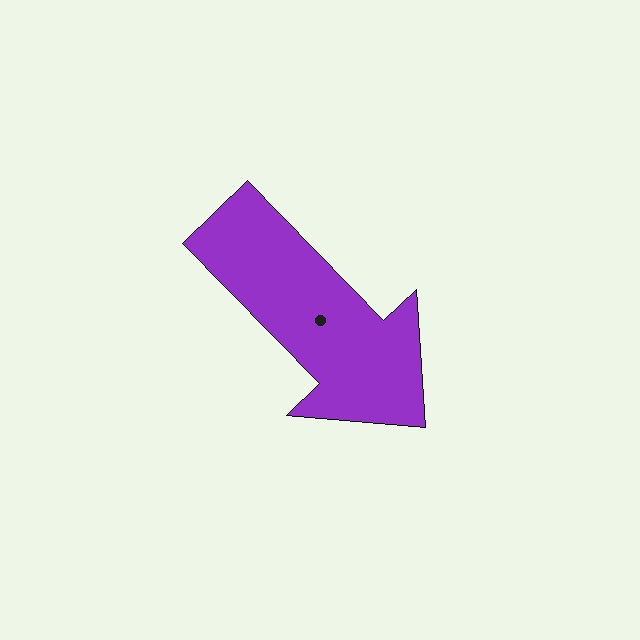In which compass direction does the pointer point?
Southeast.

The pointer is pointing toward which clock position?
Roughly 5 o'clock.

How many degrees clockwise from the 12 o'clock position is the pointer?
Approximately 136 degrees.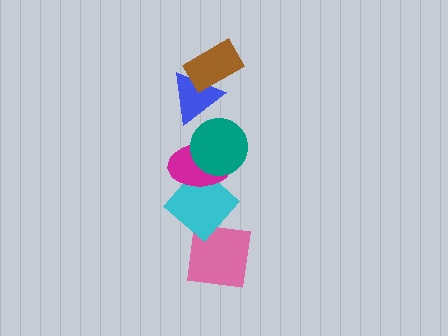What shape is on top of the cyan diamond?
The magenta ellipse is on top of the cyan diamond.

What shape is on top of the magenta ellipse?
The teal circle is on top of the magenta ellipse.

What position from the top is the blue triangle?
The blue triangle is 2nd from the top.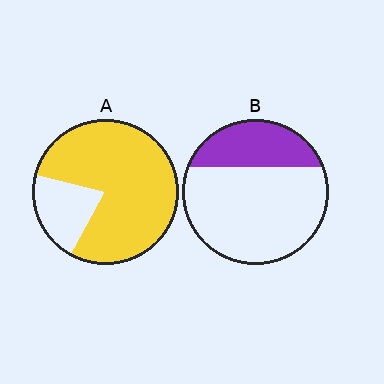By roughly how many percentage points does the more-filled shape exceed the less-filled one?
By roughly 50 percentage points (A over B).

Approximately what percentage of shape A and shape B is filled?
A is approximately 80% and B is approximately 30%.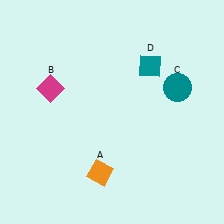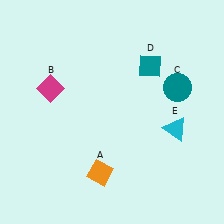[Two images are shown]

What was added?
A cyan triangle (E) was added in Image 2.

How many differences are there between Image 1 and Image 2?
There is 1 difference between the two images.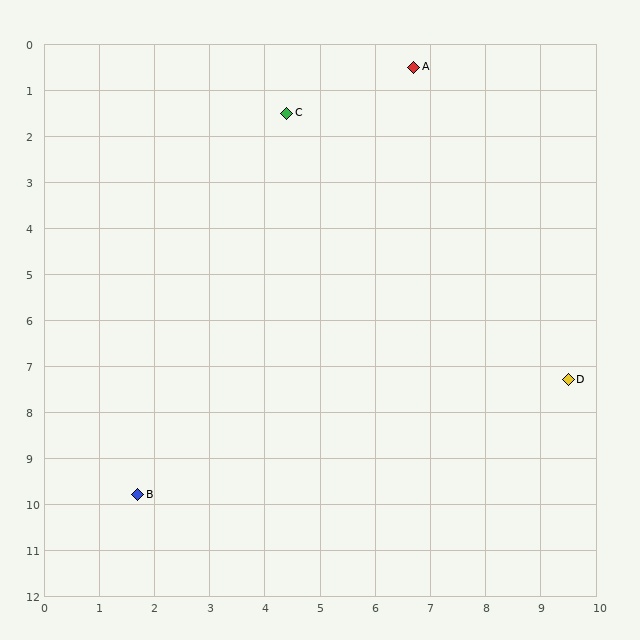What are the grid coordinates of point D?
Point D is at approximately (9.5, 7.3).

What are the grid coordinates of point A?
Point A is at approximately (6.7, 0.5).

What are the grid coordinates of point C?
Point C is at approximately (4.4, 1.5).